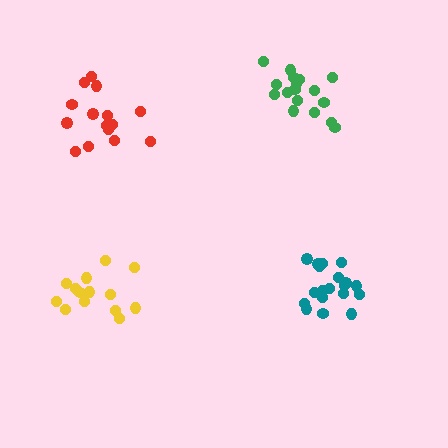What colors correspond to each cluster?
The clusters are colored: red, teal, green, yellow.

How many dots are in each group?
Group 1: 15 dots, Group 2: 19 dots, Group 3: 17 dots, Group 4: 14 dots (65 total).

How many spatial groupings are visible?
There are 4 spatial groupings.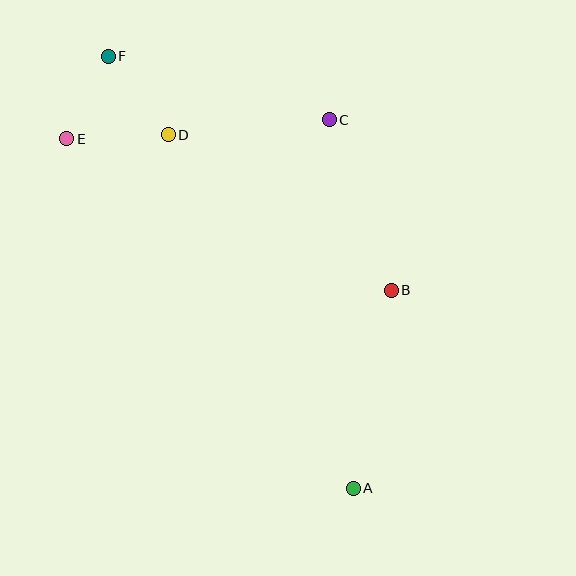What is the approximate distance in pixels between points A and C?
The distance between A and C is approximately 369 pixels.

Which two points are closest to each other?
Points E and F are closest to each other.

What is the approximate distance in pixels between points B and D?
The distance between B and D is approximately 272 pixels.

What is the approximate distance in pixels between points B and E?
The distance between B and E is approximately 358 pixels.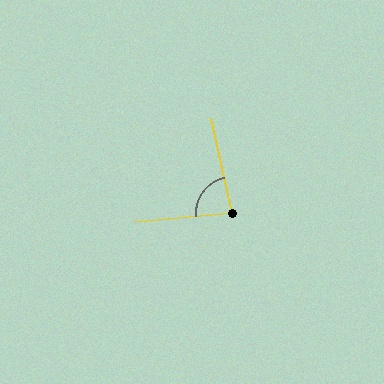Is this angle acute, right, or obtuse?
It is acute.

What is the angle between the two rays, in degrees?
Approximately 83 degrees.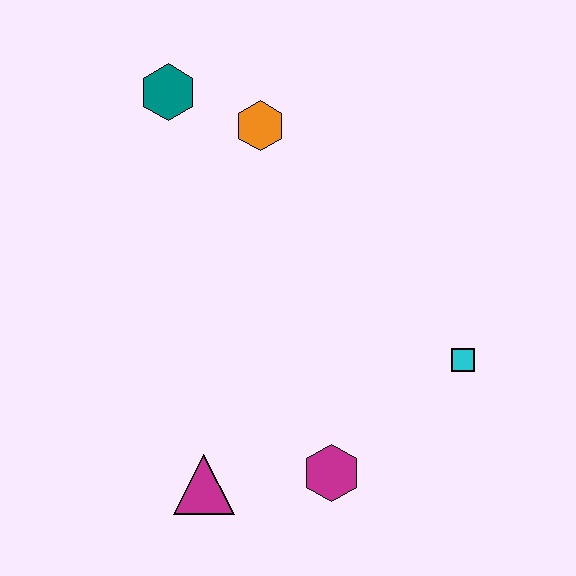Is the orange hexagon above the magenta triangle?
Yes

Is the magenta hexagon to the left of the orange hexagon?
No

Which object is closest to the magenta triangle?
The magenta hexagon is closest to the magenta triangle.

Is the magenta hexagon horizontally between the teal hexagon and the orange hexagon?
No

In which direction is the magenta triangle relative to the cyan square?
The magenta triangle is to the left of the cyan square.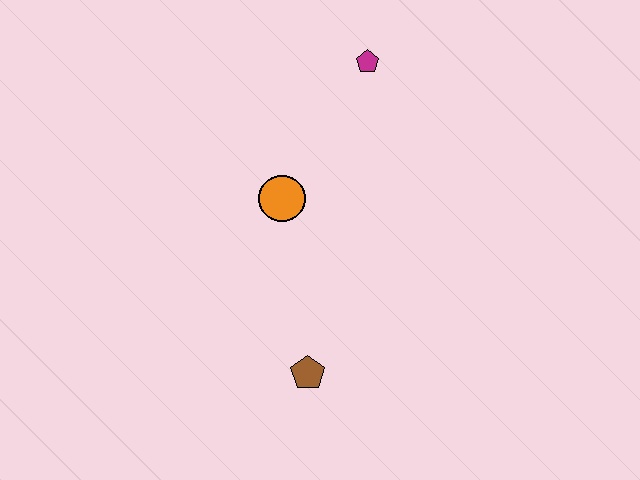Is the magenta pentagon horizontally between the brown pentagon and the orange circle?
No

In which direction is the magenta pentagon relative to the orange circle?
The magenta pentagon is above the orange circle.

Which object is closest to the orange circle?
The magenta pentagon is closest to the orange circle.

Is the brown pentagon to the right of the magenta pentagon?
No